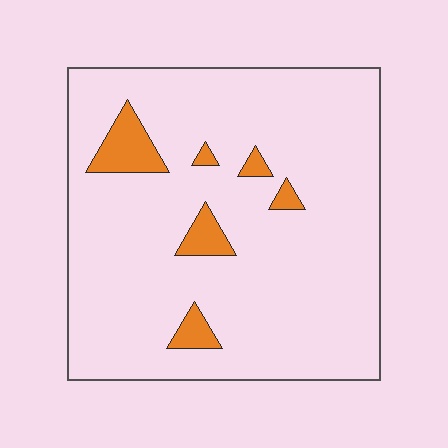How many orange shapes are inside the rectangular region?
6.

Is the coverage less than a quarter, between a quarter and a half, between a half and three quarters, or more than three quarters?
Less than a quarter.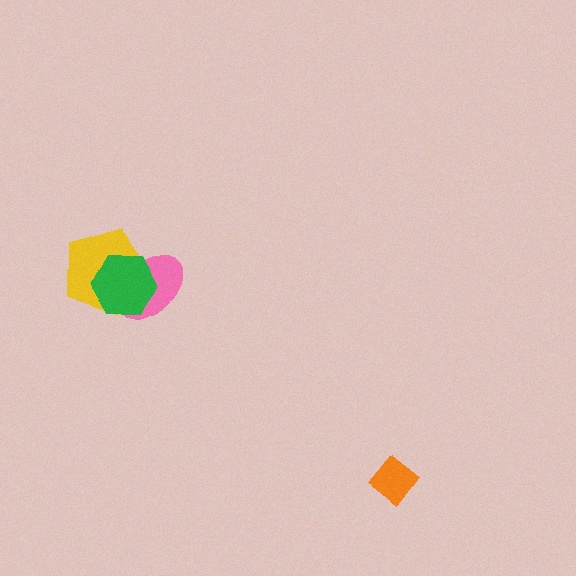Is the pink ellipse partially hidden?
Yes, it is partially covered by another shape.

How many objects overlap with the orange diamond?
0 objects overlap with the orange diamond.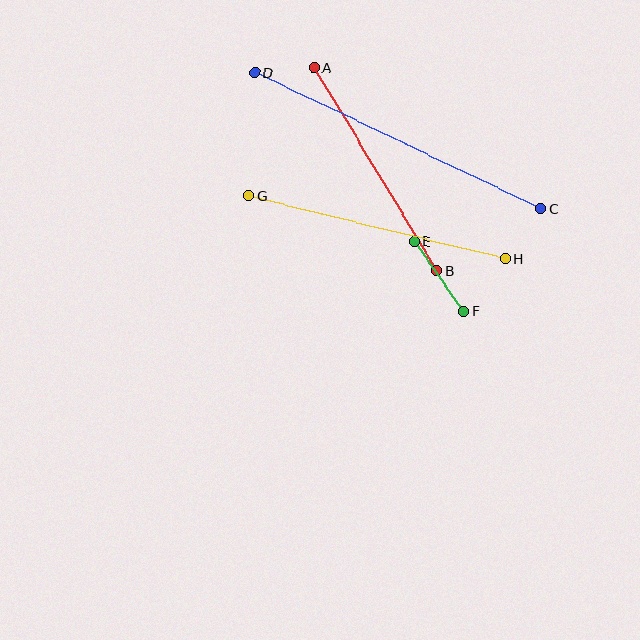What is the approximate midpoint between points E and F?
The midpoint is at approximately (439, 276) pixels.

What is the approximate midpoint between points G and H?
The midpoint is at approximately (377, 227) pixels.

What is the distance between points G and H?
The distance is approximately 264 pixels.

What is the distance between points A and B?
The distance is approximately 237 pixels.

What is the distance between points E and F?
The distance is approximately 86 pixels.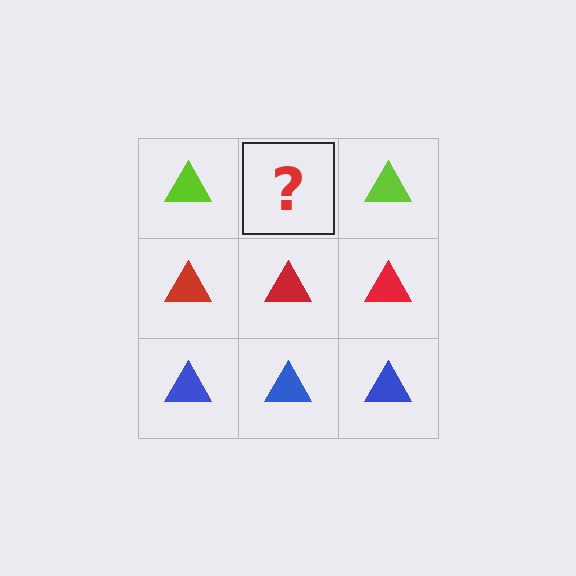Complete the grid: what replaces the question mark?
The question mark should be replaced with a lime triangle.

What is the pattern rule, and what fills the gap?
The rule is that each row has a consistent color. The gap should be filled with a lime triangle.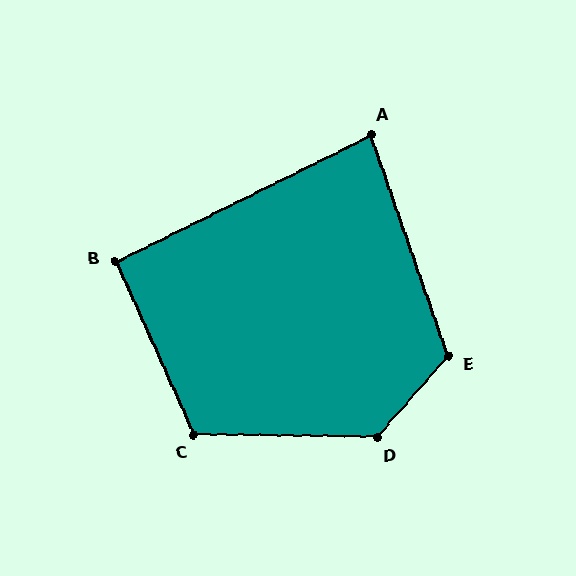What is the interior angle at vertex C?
Approximately 115 degrees (obtuse).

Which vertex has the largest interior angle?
D, at approximately 130 degrees.